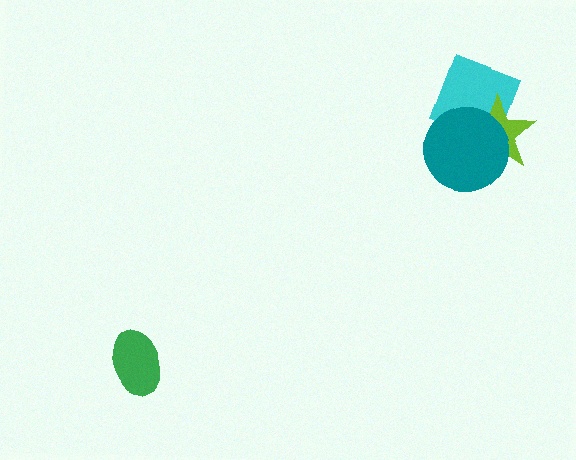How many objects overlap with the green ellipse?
0 objects overlap with the green ellipse.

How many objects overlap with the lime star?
2 objects overlap with the lime star.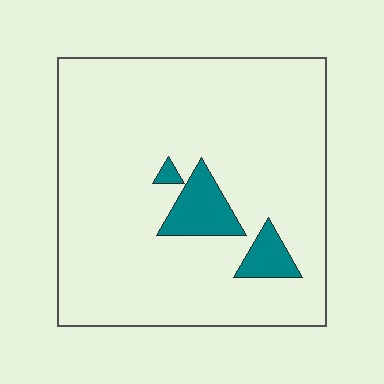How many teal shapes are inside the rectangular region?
3.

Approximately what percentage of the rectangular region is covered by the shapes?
Approximately 10%.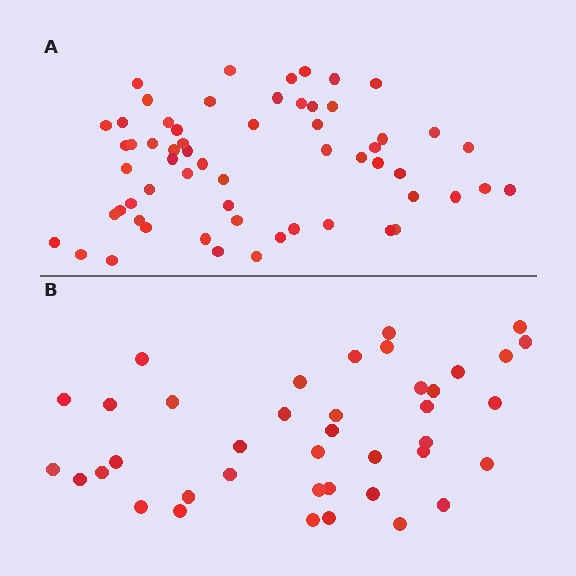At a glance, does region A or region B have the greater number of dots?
Region A (the top region) has more dots.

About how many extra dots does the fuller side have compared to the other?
Region A has approximately 20 more dots than region B.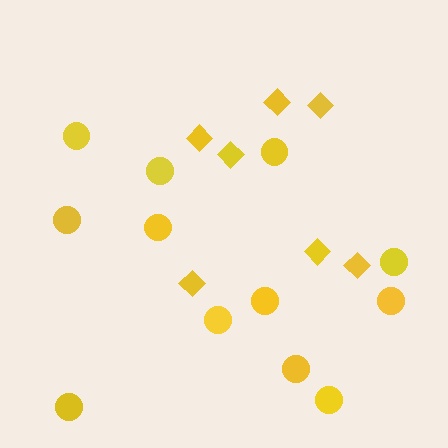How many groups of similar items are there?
There are 2 groups: one group of circles (12) and one group of diamonds (7).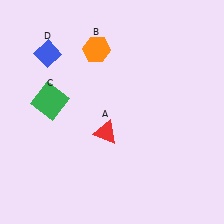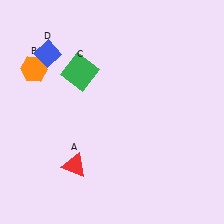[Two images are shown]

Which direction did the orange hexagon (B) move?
The orange hexagon (B) moved left.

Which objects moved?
The objects that moved are: the red triangle (A), the orange hexagon (B), the green square (C).